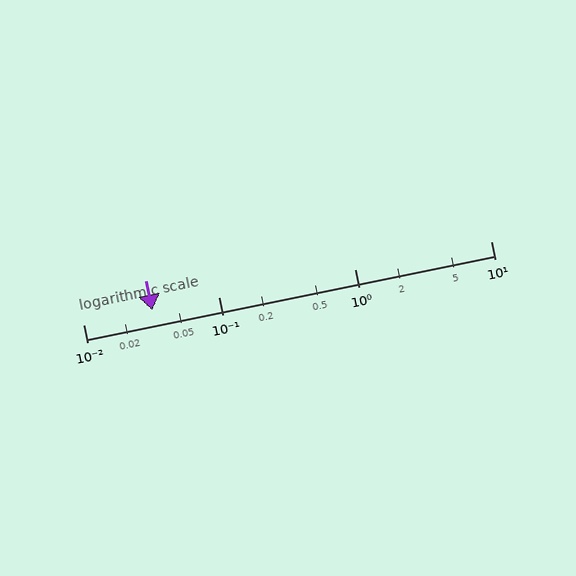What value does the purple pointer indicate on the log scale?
The pointer indicates approximately 0.032.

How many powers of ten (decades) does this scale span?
The scale spans 3 decades, from 0.01 to 10.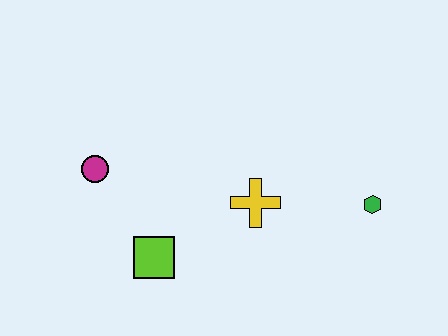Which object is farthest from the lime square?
The green hexagon is farthest from the lime square.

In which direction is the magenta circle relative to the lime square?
The magenta circle is above the lime square.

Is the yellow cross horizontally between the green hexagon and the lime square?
Yes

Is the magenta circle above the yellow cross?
Yes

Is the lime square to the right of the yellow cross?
No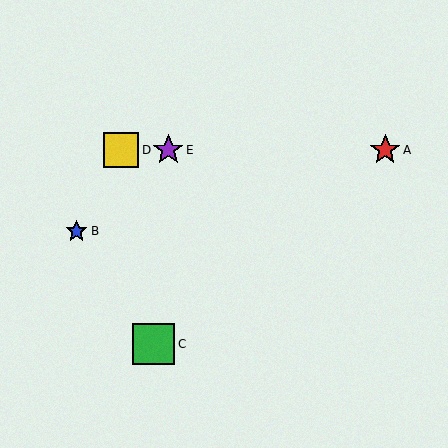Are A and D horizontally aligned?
Yes, both are at y≈150.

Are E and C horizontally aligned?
No, E is at y≈150 and C is at y≈344.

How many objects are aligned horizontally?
3 objects (A, D, E) are aligned horizontally.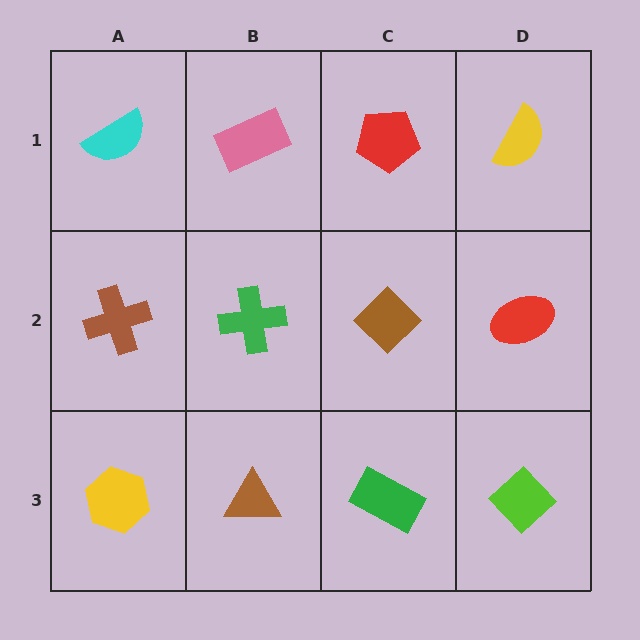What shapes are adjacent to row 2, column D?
A yellow semicircle (row 1, column D), a lime diamond (row 3, column D), a brown diamond (row 2, column C).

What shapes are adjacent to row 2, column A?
A cyan semicircle (row 1, column A), a yellow hexagon (row 3, column A), a green cross (row 2, column B).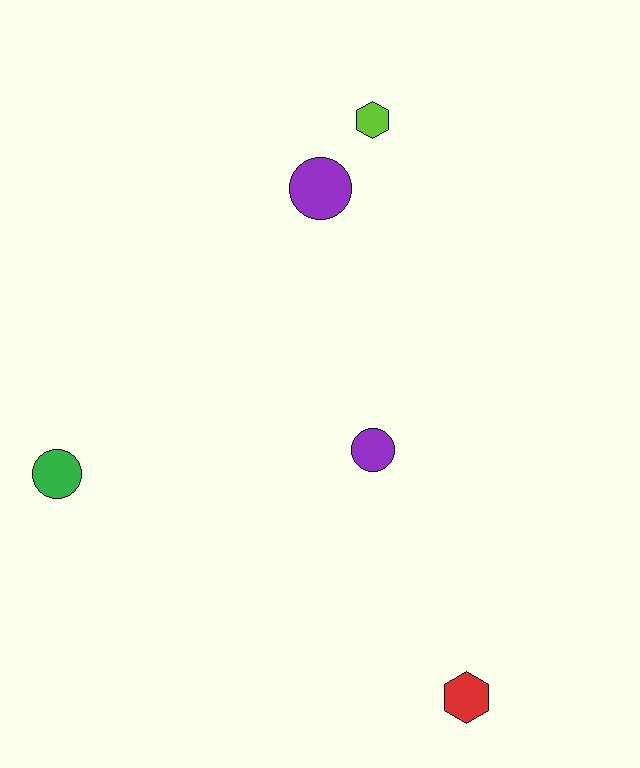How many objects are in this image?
There are 5 objects.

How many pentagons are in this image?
There are no pentagons.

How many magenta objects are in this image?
There are no magenta objects.